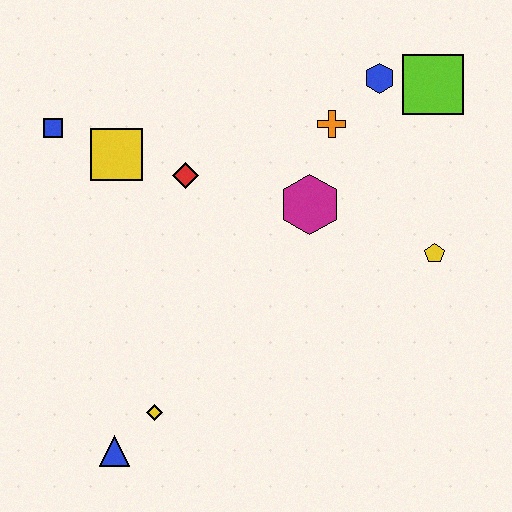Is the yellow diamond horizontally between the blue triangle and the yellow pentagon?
Yes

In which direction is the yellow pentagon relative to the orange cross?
The yellow pentagon is below the orange cross.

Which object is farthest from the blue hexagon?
The blue triangle is farthest from the blue hexagon.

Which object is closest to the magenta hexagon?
The orange cross is closest to the magenta hexagon.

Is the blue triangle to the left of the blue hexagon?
Yes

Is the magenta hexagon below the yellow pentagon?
No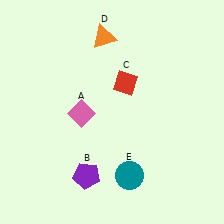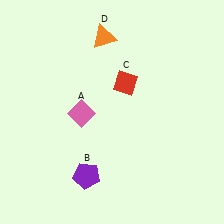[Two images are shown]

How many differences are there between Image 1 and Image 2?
There is 1 difference between the two images.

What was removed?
The teal circle (E) was removed in Image 2.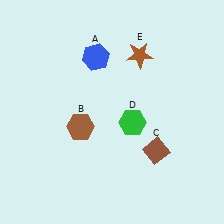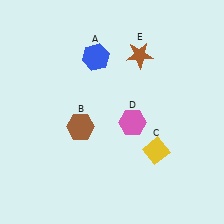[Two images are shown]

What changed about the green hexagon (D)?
In Image 1, D is green. In Image 2, it changed to pink.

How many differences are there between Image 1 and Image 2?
There are 2 differences between the two images.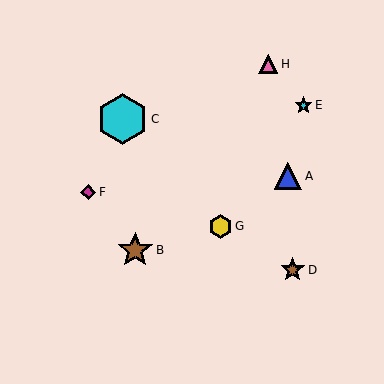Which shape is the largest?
The cyan hexagon (labeled C) is the largest.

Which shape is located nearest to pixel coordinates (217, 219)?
The yellow hexagon (labeled G) at (221, 226) is nearest to that location.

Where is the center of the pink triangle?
The center of the pink triangle is at (268, 64).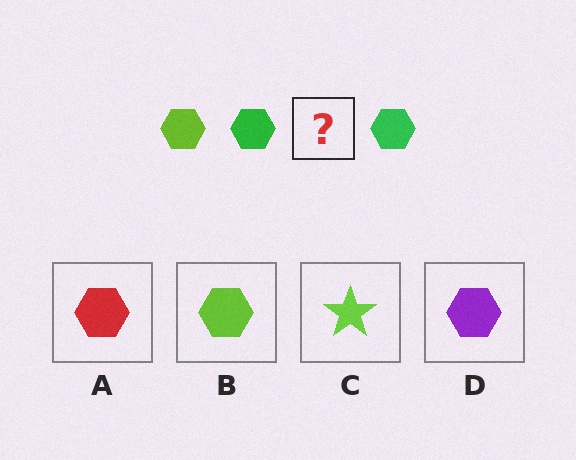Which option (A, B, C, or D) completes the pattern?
B.